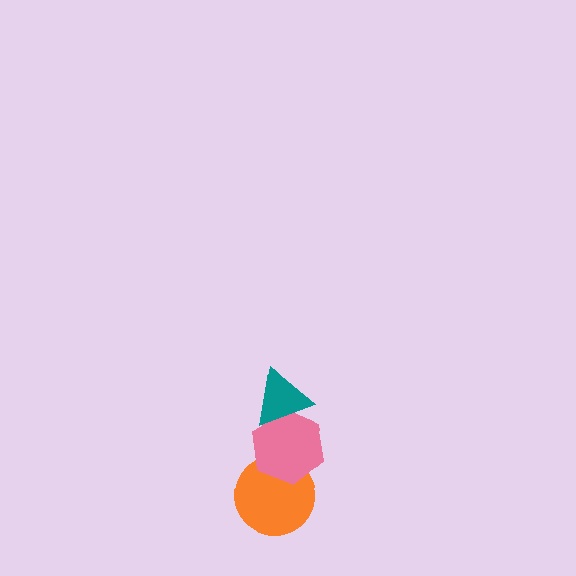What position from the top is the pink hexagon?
The pink hexagon is 2nd from the top.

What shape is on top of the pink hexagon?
The teal triangle is on top of the pink hexagon.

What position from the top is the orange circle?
The orange circle is 3rd from the top.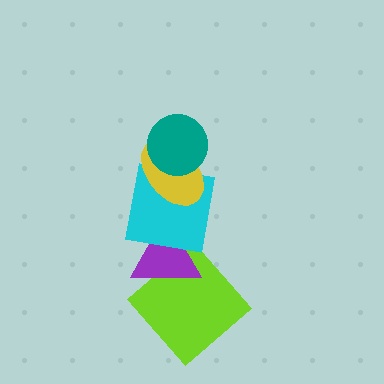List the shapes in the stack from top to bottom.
From top to bottom: the teal circle, the yellow ellipse, the cyan square, the purple triangle, the lime diamond.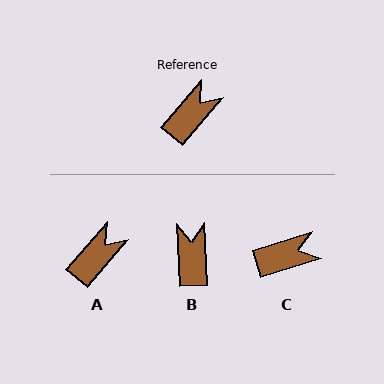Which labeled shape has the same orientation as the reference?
A.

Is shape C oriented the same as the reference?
No, it is off by about 32 degrees.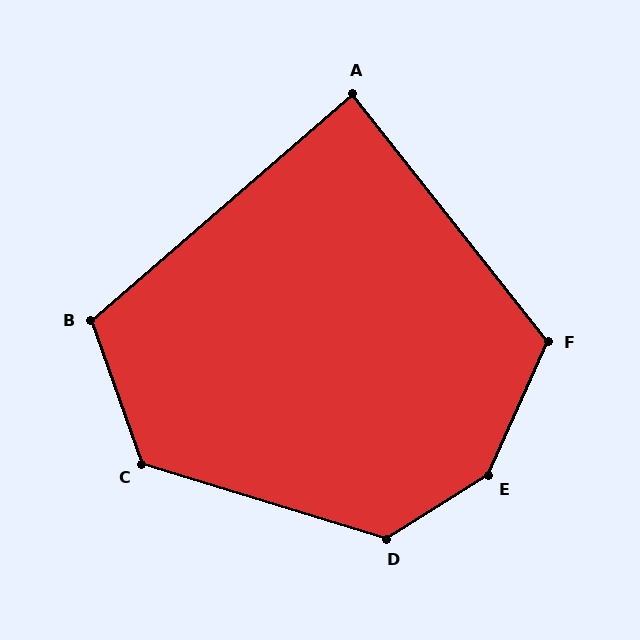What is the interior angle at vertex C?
Approximately 127 degrees (obtuse).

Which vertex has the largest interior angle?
E, at approximately 146 degrees.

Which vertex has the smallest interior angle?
A, at approximately 87 degrees.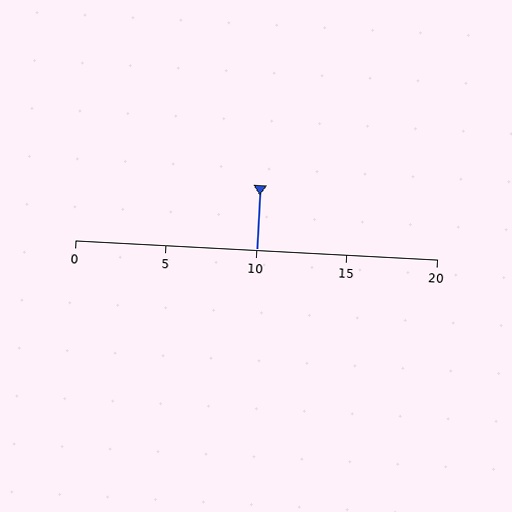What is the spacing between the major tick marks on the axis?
The major ticks are spaced 5 apart.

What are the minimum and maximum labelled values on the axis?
The axis runs from 0 to 20.